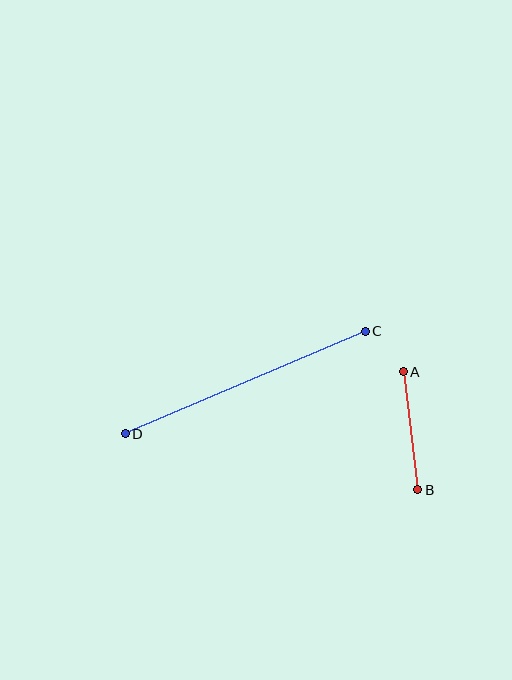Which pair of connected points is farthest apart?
Points C and D are farthest apart.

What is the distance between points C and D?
The distance is approximately 261 pixels.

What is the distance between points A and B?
The distance is approximately 119 pixels.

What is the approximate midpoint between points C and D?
The midpoint is at approximately (245, 382) pixels.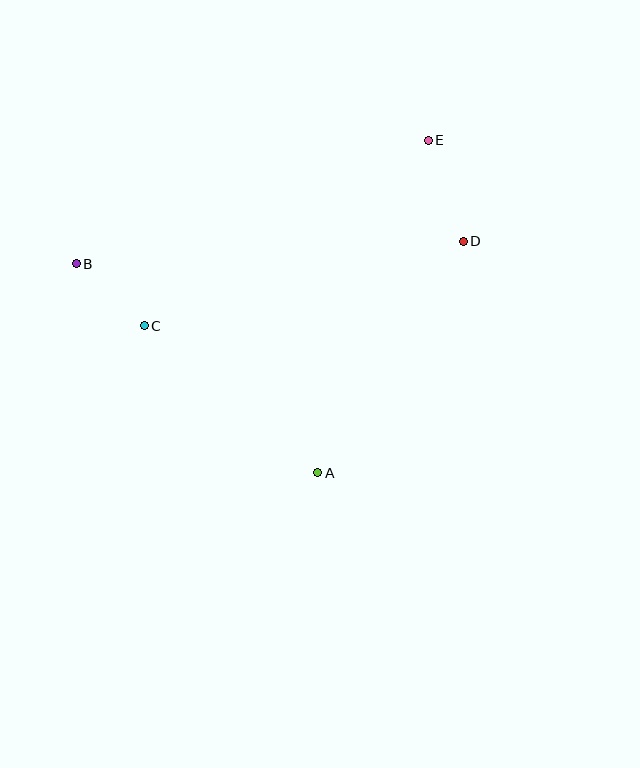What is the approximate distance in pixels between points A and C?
The distance between A and C is approximately 228 pixels.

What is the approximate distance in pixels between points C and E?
The distance between C and E is approximately 339 pixels.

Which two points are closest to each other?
Points B and C are closest to each other.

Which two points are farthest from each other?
Points B and D are farthest from each other.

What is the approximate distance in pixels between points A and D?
The distance between A and D is approximately 274 pixels.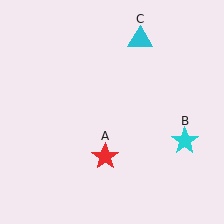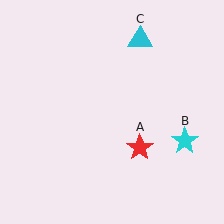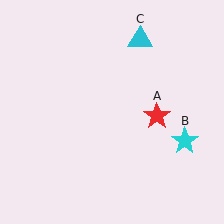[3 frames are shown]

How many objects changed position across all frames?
1 object changed position: red star (object A).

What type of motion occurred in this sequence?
The red star (object A) rotated counterclockwise around the center of the scene.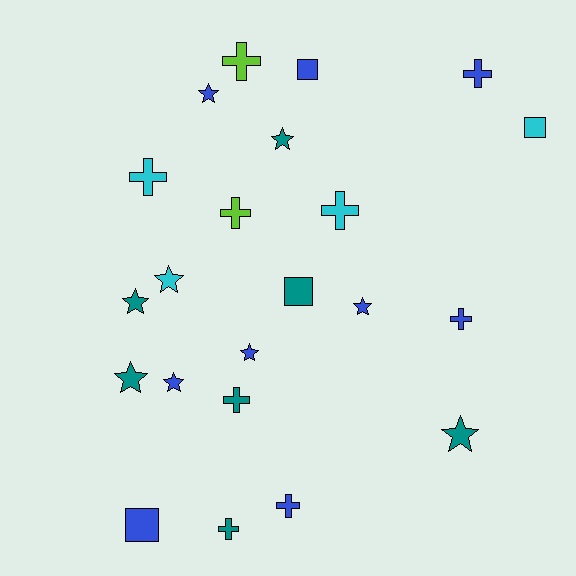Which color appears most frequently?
Blue, with 9 objects.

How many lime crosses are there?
There are 2 lime crosses.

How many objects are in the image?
There are 22 objects.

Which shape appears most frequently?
Star, with 9 objects.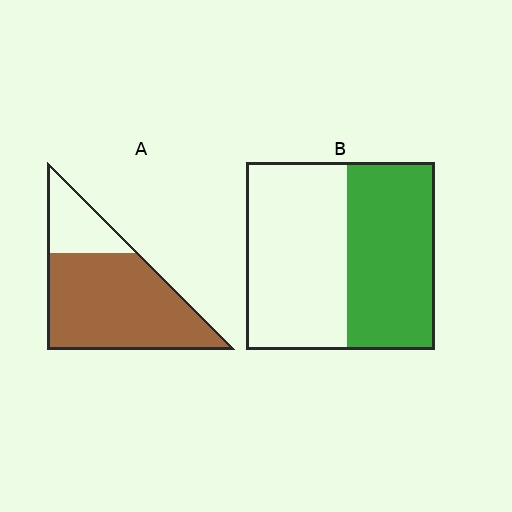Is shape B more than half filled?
Roughly half.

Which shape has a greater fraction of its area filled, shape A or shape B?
Shape A.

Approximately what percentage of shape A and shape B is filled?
A is approximately 75% and B is approximately 45%.